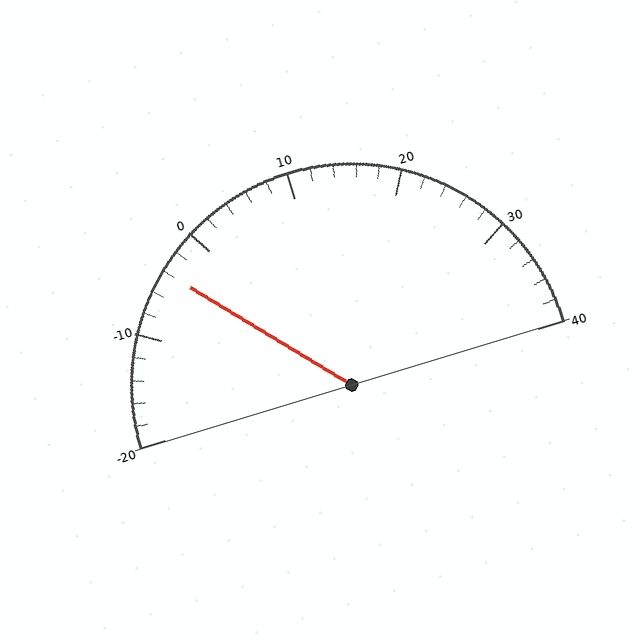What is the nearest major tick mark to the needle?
The nearest major tick mark is 0.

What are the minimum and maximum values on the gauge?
The gauge ranges from -20 to 40.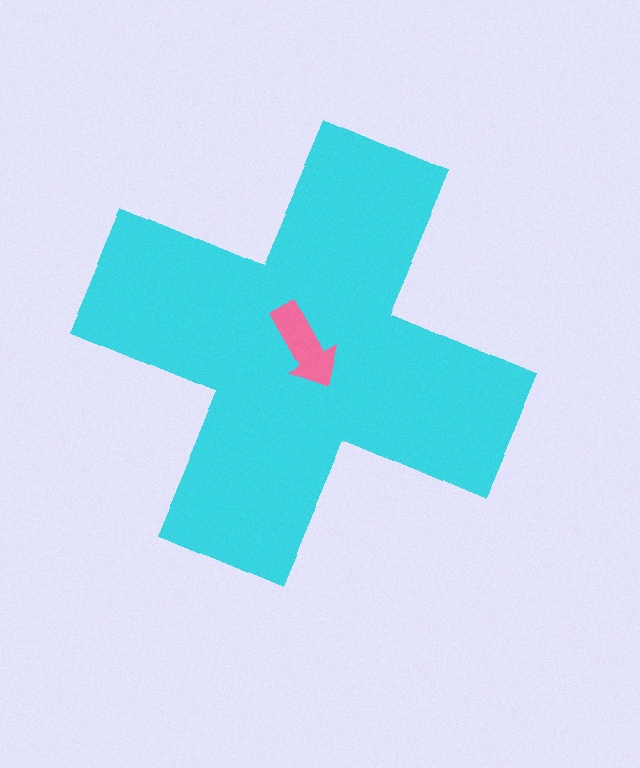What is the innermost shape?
The pink arrow.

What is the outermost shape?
The cyan cross.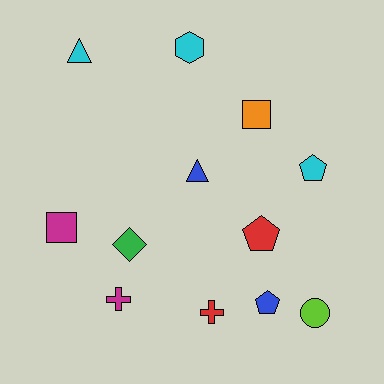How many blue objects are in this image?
There are 2 blue objects.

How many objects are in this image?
There are 12 objects.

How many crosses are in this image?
There are 2 crosses.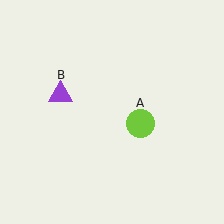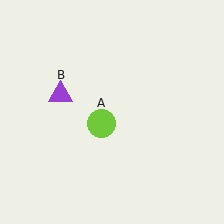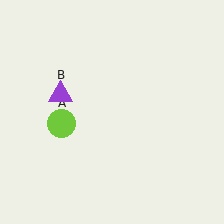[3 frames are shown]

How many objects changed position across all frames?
1 object changed position: lime circle (object A).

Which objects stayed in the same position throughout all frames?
Purple triangle (object B) remained stationary.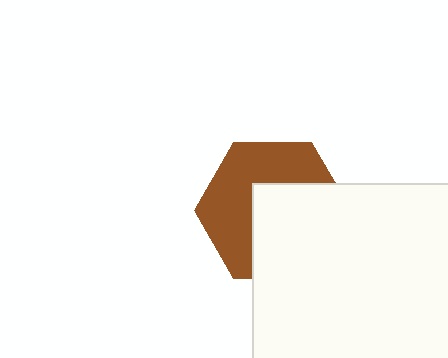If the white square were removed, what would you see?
You would see the complete brown hexagon.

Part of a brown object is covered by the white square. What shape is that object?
It is a hexagon.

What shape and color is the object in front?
The object in front is a white square.